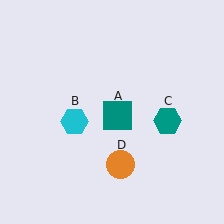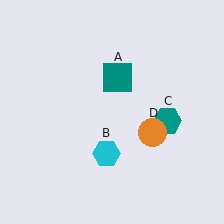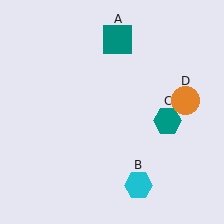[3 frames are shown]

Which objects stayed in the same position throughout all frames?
Teal hexagon (object C) remained stationary.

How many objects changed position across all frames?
3 objects changed position: teal square (object A), cyan hexagon (object B), orange circle (object D).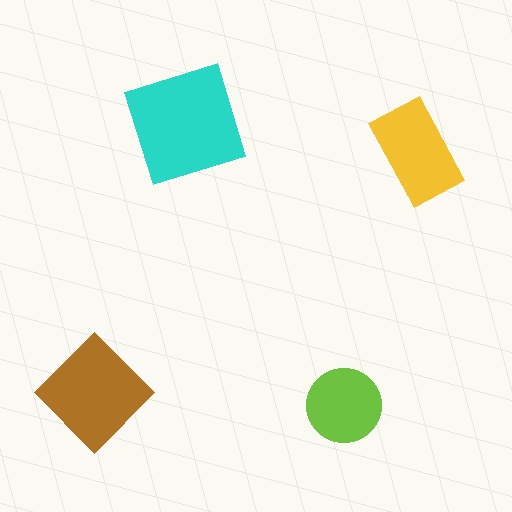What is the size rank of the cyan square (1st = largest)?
1st.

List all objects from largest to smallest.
The cyan square, the brown diamond, the yellow rectangle, the lime circle.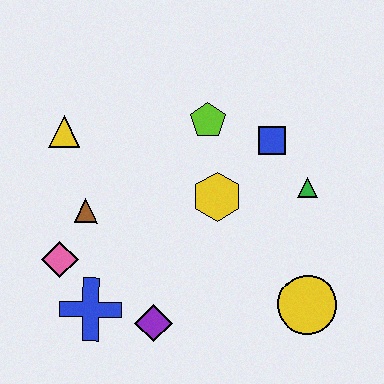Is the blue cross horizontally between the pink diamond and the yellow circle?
Yes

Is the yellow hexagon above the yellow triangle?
No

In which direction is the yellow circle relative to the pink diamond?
The yellow circle is to the right of the pink diamond.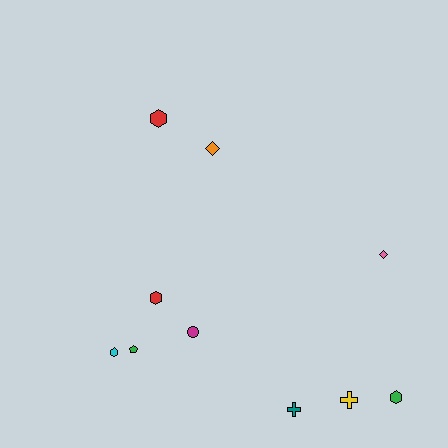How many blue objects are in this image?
There are no blue objects.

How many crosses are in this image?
There are 2 crosses.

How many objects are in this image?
There are 10 objects.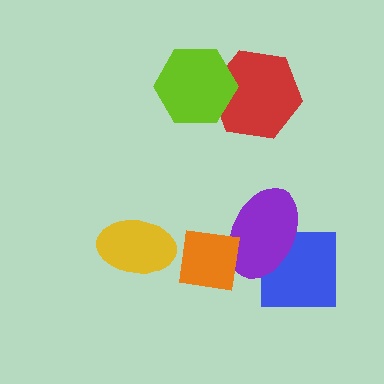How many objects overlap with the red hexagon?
1 object overlaps with the red hexagon.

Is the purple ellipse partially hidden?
Yes, it is partially covered by another shape.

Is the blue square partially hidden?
Yes, it is partially covered by another shape.